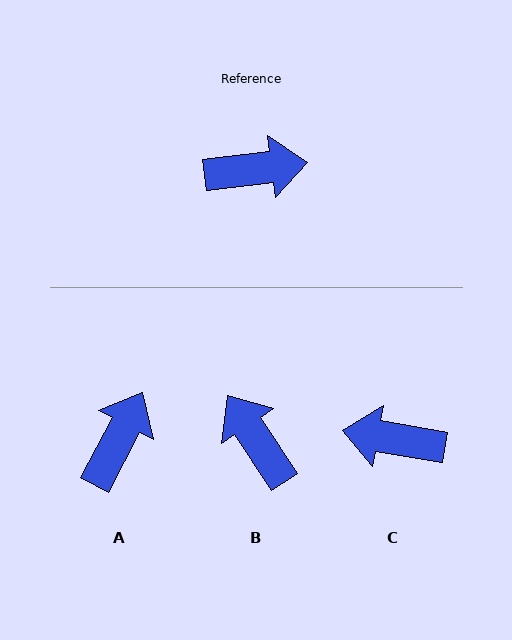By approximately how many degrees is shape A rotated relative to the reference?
Approximately 55 degrees counter-clockwise.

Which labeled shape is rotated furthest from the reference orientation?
C, about 163 degrees away.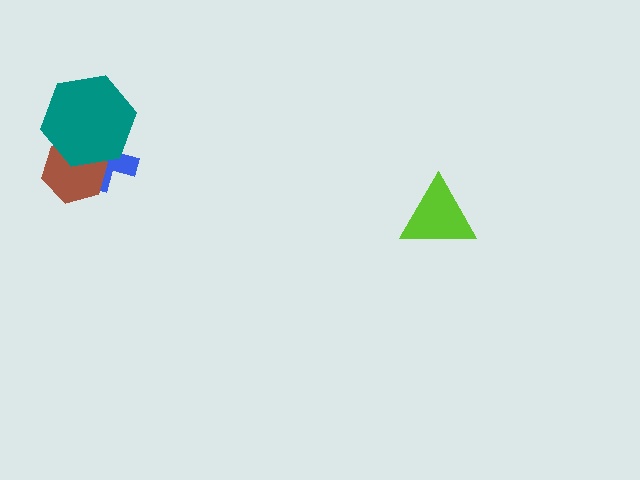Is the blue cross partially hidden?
Yes, it is partially covered by another shape.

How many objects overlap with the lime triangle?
0 objects overlap with the lime triangle.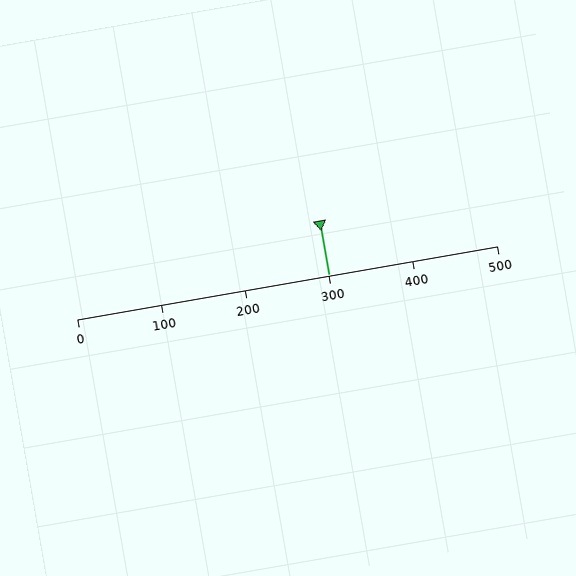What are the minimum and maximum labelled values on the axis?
The axis runs from 0 to 500.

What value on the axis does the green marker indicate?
The marker indicates approximately 300.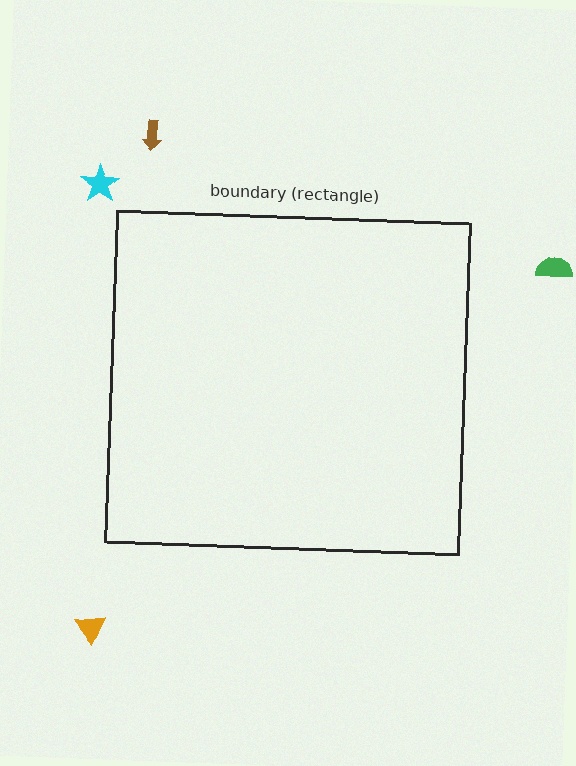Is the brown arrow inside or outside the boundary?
Outside.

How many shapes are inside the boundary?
0 inside, 4 outside.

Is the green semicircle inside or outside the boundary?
Outside.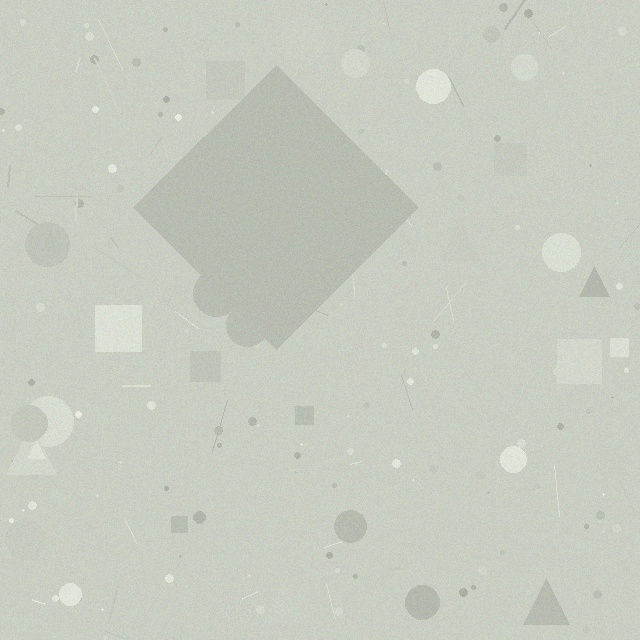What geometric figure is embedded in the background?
A diamond is embedded in the background.